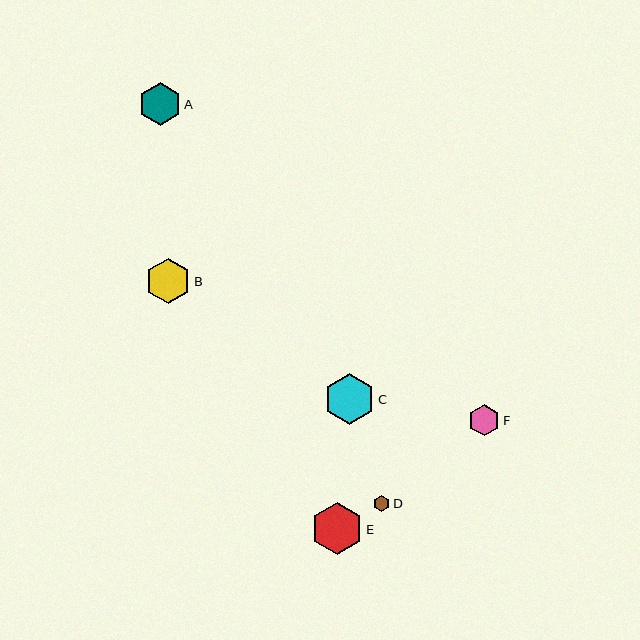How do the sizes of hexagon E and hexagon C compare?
Hexagon E and hexagon C are approximately the same size.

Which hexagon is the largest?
Hexagon E is the largest with a size of approximately 51 pixels.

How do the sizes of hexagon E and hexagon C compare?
Hexagon E and hexagon C are approximately the same size.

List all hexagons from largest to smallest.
From largest to smallest: E, C, B, A, F, D.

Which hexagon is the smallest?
Hexagon D is the smallest with a size of approximately 17 pixels.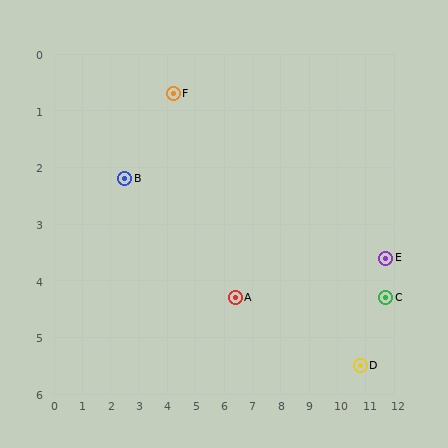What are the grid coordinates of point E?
Point E is at approximately (11.7, 3.6).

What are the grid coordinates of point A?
Point A is at approximately (6.4, 4.3).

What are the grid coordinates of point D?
Point D is at approximately (10.8, 5.5).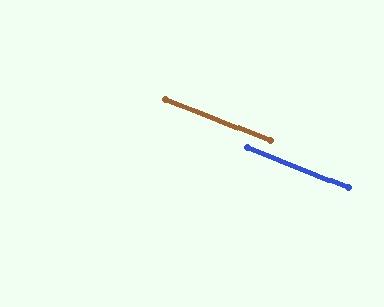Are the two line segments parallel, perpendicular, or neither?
Parallel — their directions differ by only 0.2°.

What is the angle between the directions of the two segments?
Approximately 0 degrees.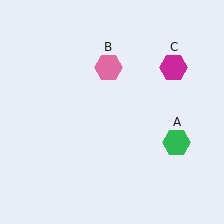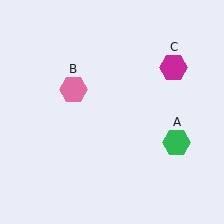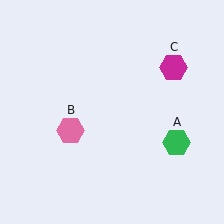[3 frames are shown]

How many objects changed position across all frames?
1 object changed position: pink hexagon (object B).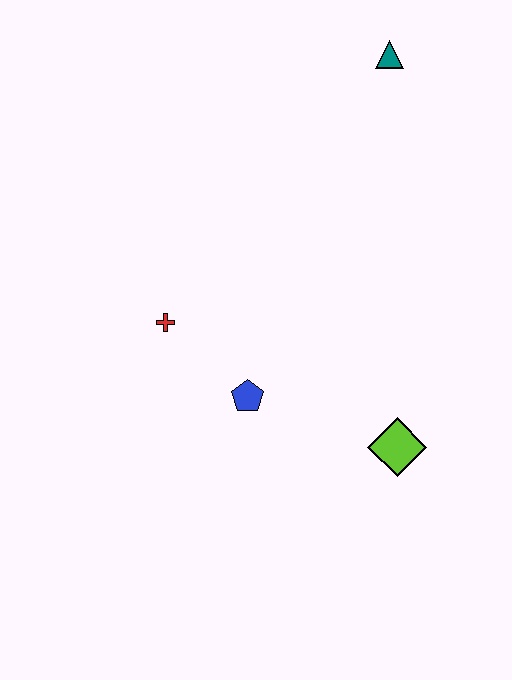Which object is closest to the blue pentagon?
The red cross is closest to the blue pentagon.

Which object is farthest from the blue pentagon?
The teal triangle is farthest from the blue pentagon.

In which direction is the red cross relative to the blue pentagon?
The red cross is to the left of the blue pentagon.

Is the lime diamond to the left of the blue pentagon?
No